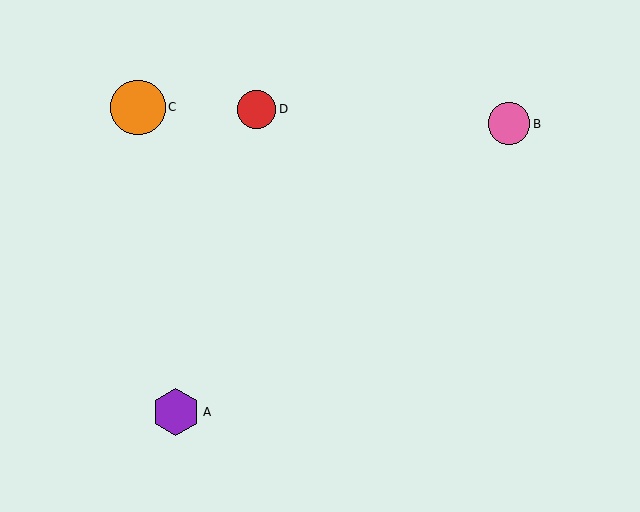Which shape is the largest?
The orange circle (labeled C) is the largest.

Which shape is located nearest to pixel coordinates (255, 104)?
The red circle (labeled D) at (257, 109) is nearest to that location.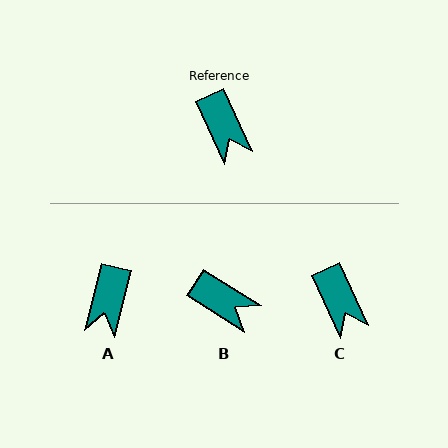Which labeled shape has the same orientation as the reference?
C.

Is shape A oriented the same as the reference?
No, it is off by about 39 degrees.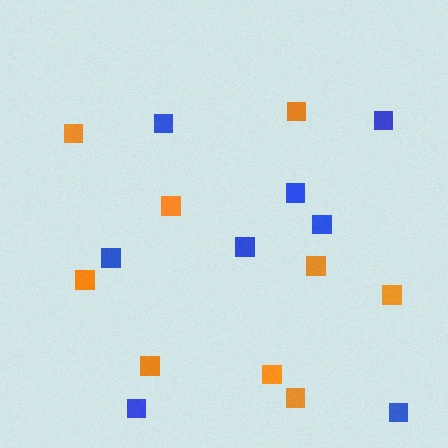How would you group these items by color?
There are 2 groups: one group of orange squares (9) and one group of blue squares (8).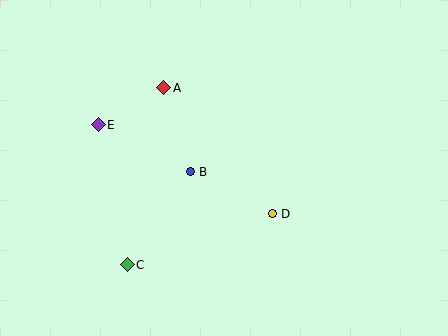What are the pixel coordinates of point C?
Point C is at (127, 265).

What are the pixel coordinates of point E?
Point E is at (98, 125).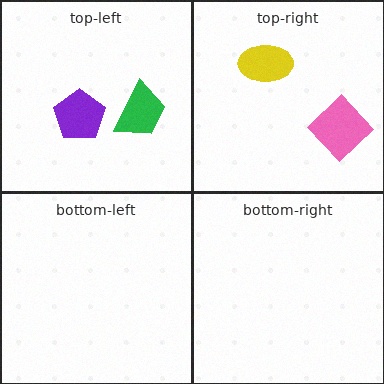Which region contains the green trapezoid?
The top-left region.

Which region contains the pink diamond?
The top-right region.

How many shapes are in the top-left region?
2.